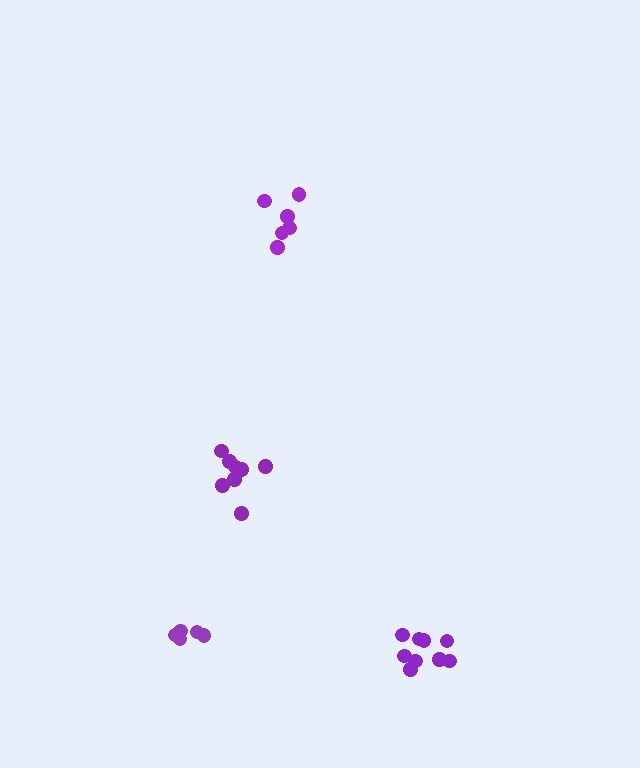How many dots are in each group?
Group 1: 9 dots, Group 2: 6 dots, Group 3: 6 dots, Group 4: 8 dots (29 total).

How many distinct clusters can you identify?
There are 4 distinct clusters.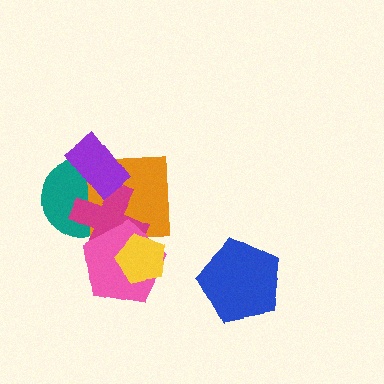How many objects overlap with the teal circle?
3 objects overlap with the teal circle.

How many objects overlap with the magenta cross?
5 objects overlap with the magenta cross.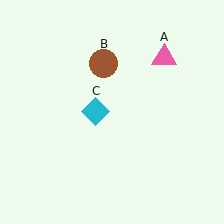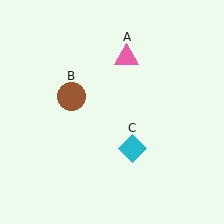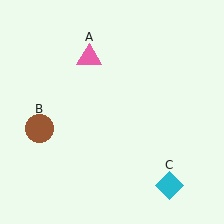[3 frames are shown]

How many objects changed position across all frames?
3 objects changed position: pink triangle (object A), brown circle (object B), cyan diamond (object C).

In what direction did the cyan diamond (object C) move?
The cyan diamond (object C) moved down and to the right.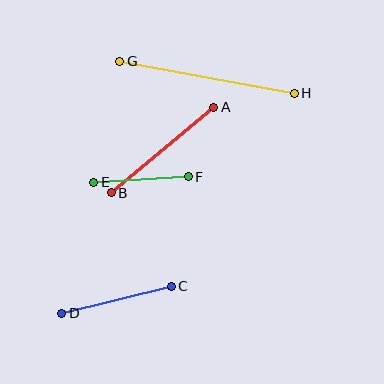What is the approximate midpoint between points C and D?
The midpoint is at approximately (117, 300) pixels.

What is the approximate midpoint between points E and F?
The midpoint is at approximately (141, 180) pixels.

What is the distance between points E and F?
The distance is approximately 95 pixels.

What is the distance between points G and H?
The distance is approximately 177 pixels.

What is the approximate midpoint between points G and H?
The midpoint is at approximately (207, 77) pixels.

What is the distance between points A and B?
The distance is approximately 133 pixels.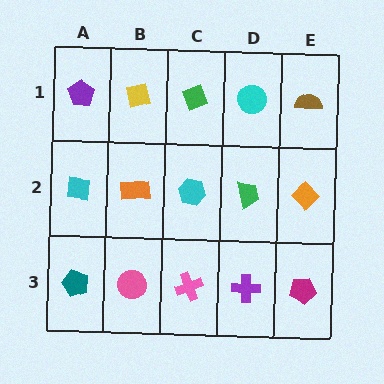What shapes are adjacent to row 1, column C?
A cyan hexagon (row 2, column C), a yellow square (row 1, column B), a cyan circle (row 1, column D).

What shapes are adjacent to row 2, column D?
A cyan circle (row 1, column D), a purple cross (row 3, column D), a cyan hexagon (row 2, column C), an orange diamond (row 2, column E).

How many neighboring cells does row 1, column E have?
2.